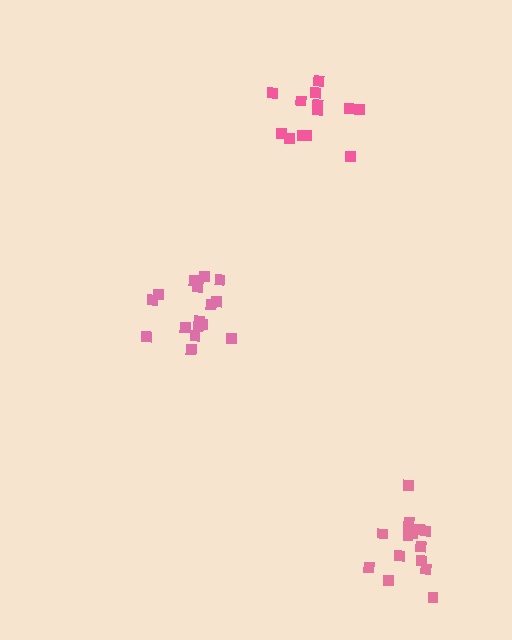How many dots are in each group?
Group 1: 16 dots, Group 2: 13 dots, Group 3: 16 dots (45 total).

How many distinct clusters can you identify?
There are 3 distinct clusters.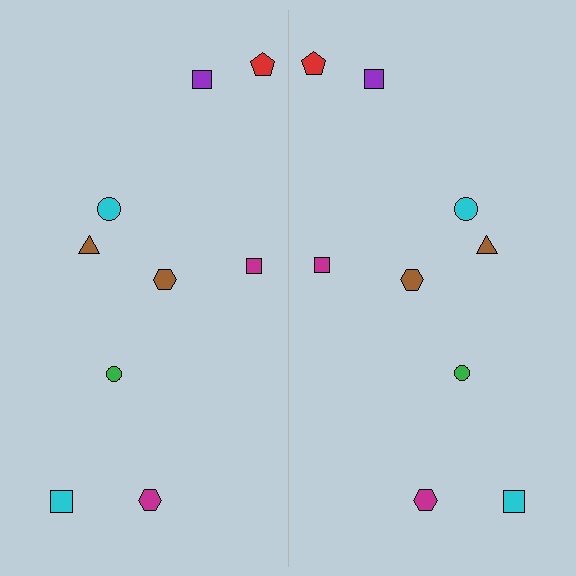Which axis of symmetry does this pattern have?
The pattern has a vertical axis of symmetry running through the center of the image.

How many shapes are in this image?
There are 18 shapes in this image.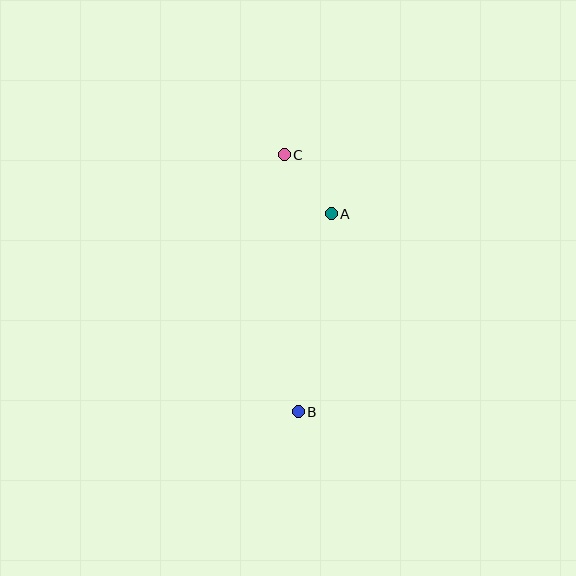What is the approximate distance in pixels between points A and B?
The distance between A and B is approximately 201 pixels.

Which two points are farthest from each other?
Points B and C are farthest from each other.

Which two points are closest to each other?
Points A and C are closest to each other.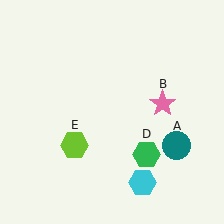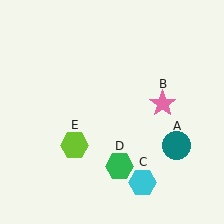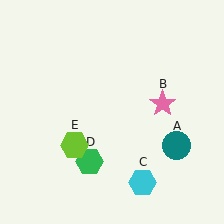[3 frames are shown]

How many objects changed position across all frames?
1 object changed position: green hexagon (object D).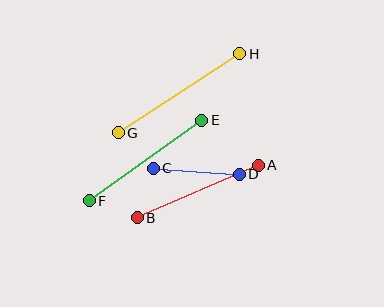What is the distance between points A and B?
The distance is approximately 132 pixels.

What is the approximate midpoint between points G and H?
The midpoint is at approximately (179, 93) pixels.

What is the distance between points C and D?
The distance is approximately 86 pixels.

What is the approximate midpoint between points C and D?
The midpoint is at approximately (196, 171) pixels.